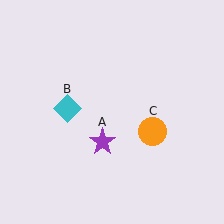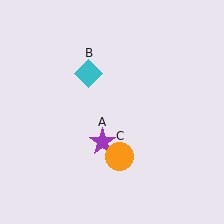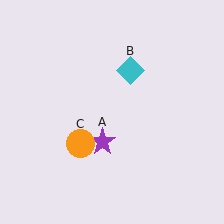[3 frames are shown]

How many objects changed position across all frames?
2 objects changed position: cyan diamond (object B), orange circle (object C).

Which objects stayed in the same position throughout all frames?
Purple star (object A) remained stationary.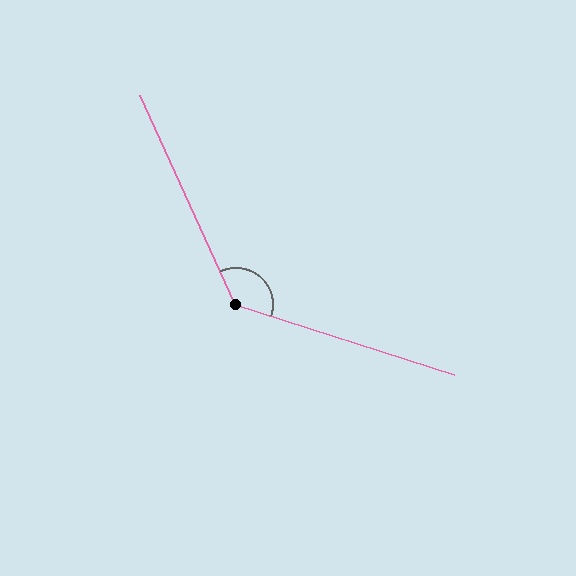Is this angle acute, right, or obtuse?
It is obtuse.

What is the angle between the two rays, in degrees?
Approximately 132 degrees.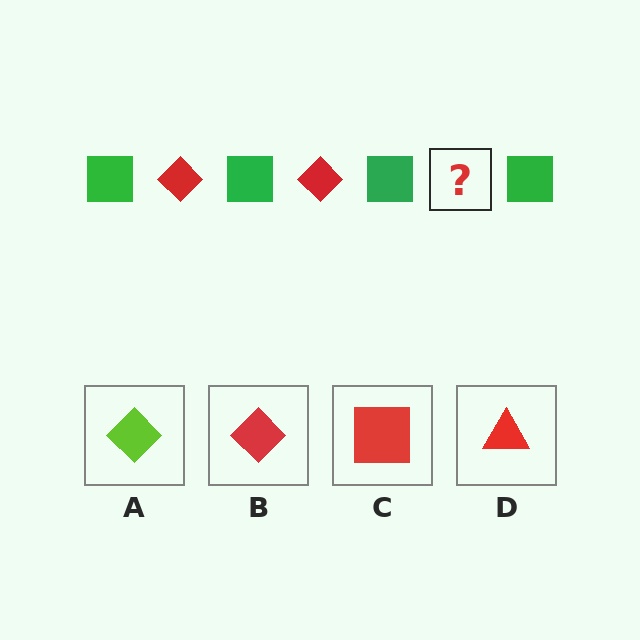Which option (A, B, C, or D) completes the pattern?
B.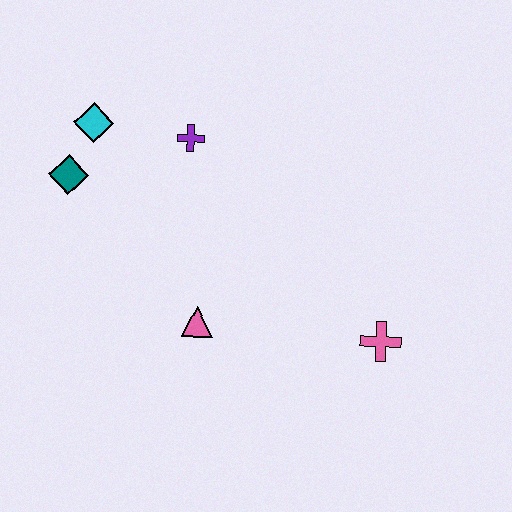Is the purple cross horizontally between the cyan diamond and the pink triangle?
Yes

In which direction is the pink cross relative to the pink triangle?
The pink cross is to the right of the pink triangle.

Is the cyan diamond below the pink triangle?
No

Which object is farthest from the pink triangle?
The cyan diamond is farthest from the pink triangle.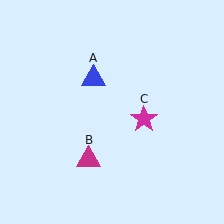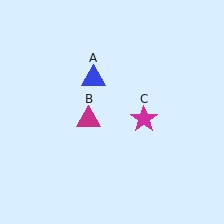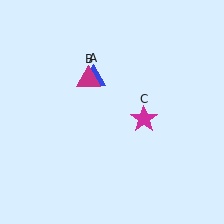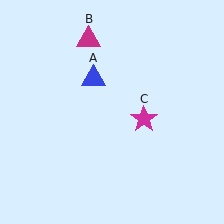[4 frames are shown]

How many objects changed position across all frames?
1 object changed position: magenta triangle (object B).